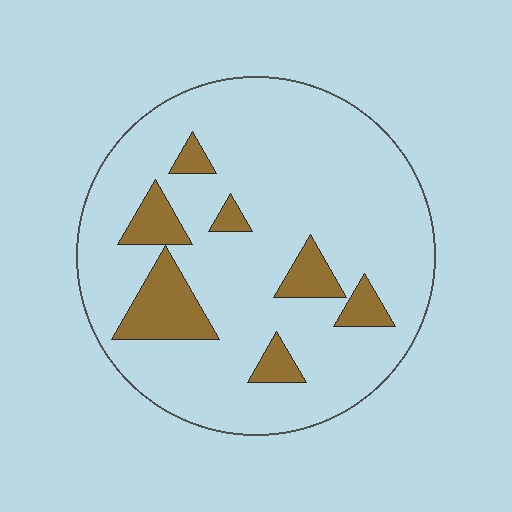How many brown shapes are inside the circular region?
7.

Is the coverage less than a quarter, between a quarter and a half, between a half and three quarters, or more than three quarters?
Less than a quarter.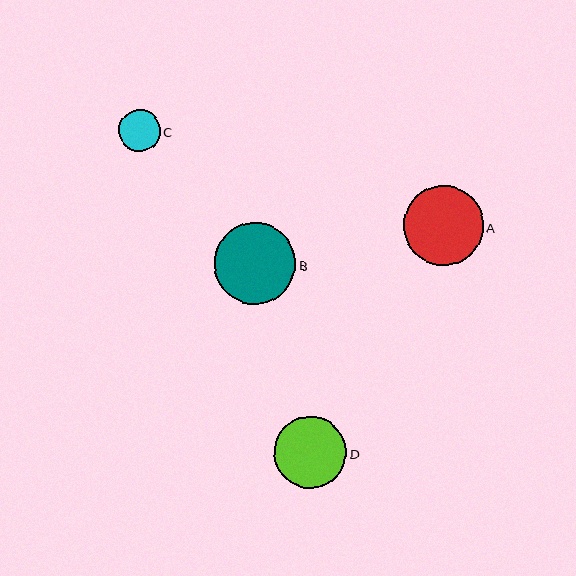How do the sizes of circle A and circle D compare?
Circle A and circle D are approximately the same size.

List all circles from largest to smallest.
From largest to smallest: B, A, D, C.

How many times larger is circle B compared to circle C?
Circle B is approximately 1.9 times the size of circle C.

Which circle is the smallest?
Circle C is the smallest with a size of approximately 42 pixels.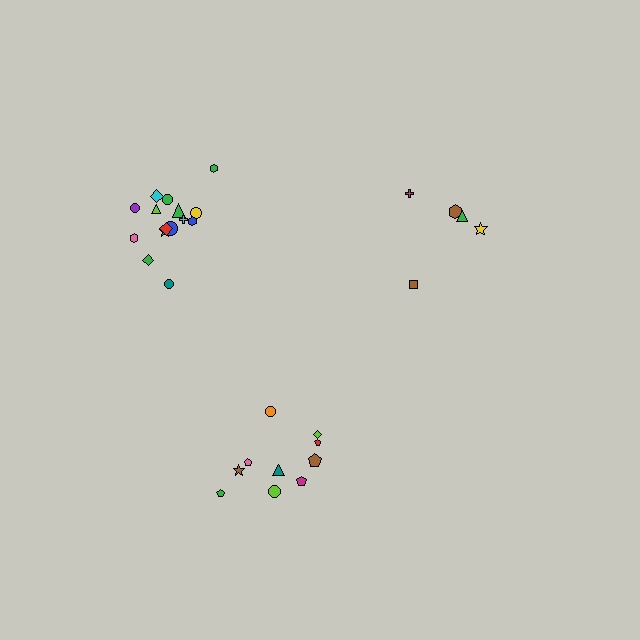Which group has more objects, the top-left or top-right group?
The top-left group.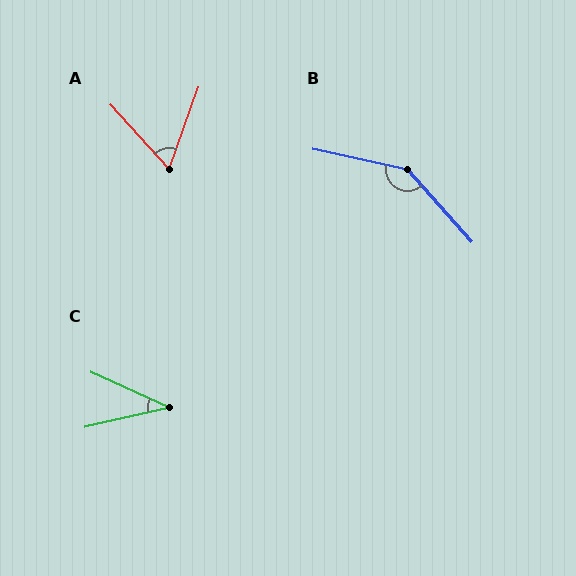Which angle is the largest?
B, at approximately 144 degrees.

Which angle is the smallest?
C, at approximately 37 degrees.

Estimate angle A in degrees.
Approximately 62 degrees.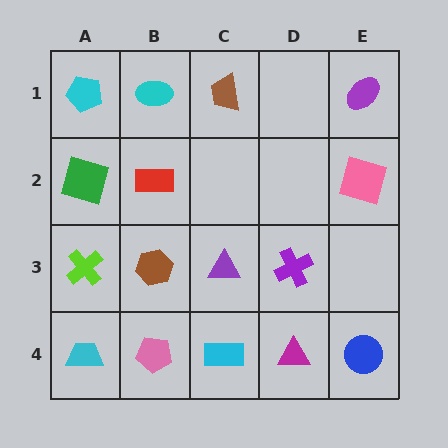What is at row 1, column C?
A brown trapezoid.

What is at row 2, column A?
A green square.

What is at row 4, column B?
A pink pentagon.